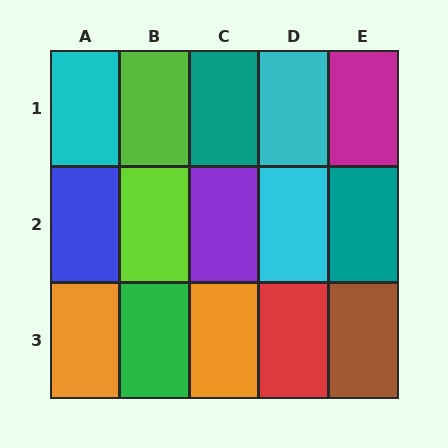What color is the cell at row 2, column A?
Blue.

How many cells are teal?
2 cells are teal.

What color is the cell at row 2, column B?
Lime.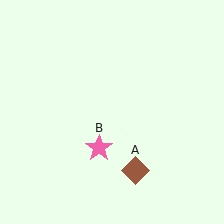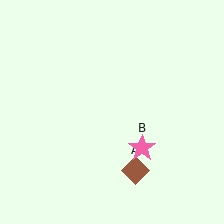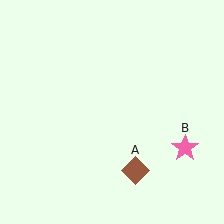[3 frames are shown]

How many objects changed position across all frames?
1 object changed position: pink star (object B).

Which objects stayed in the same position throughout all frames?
Brown diamond (object A) remained stationary.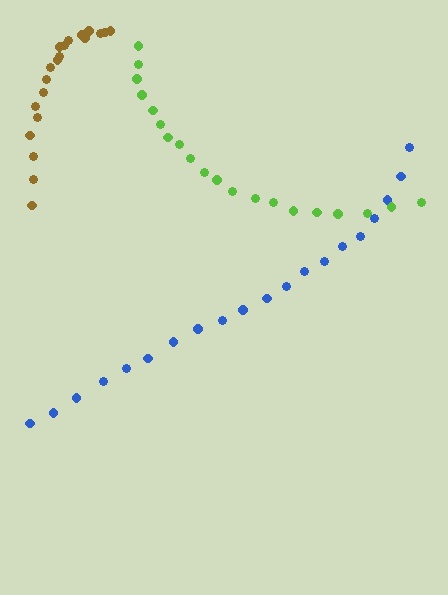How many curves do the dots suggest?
There are 3 distinct paths.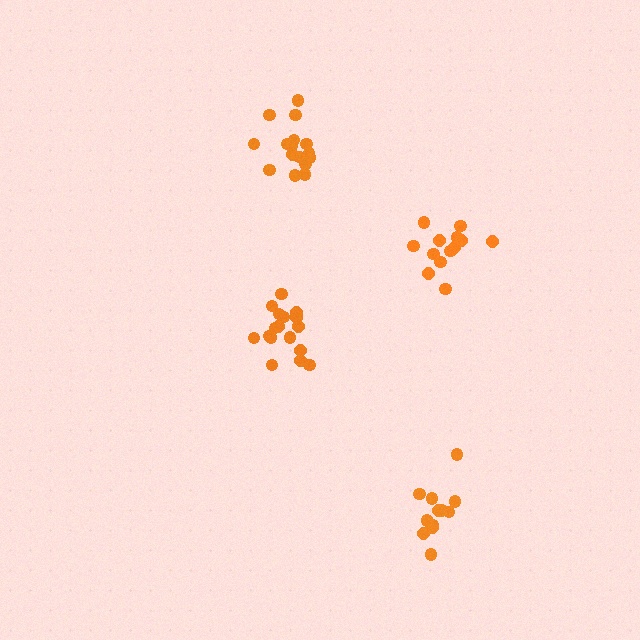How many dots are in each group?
Group 1: 16 dots, Group 2: 13 dots, Group 3: 17 dots, Group 4: 13 dots (59 total).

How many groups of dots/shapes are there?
There are 4 groups.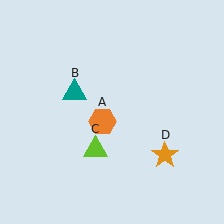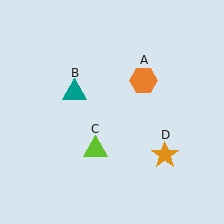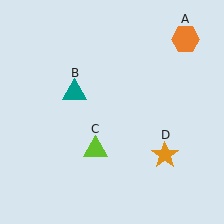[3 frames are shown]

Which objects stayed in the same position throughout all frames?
Teal triangle (object B) and lime triangle (object C) and orange star (object D) remained stationary.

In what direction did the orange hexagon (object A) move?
The orange hexagon (object A) moved up and to the right.